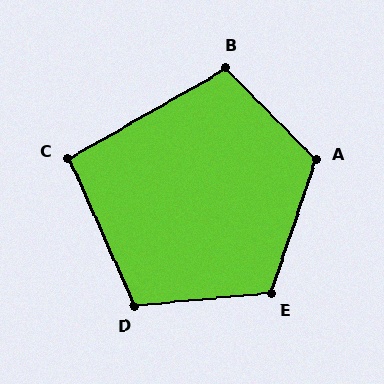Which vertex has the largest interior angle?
A, at approximately 117 degrees.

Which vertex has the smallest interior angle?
C, at approximately 96 degrees.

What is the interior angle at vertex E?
Approximately 114 degrees (obtuse).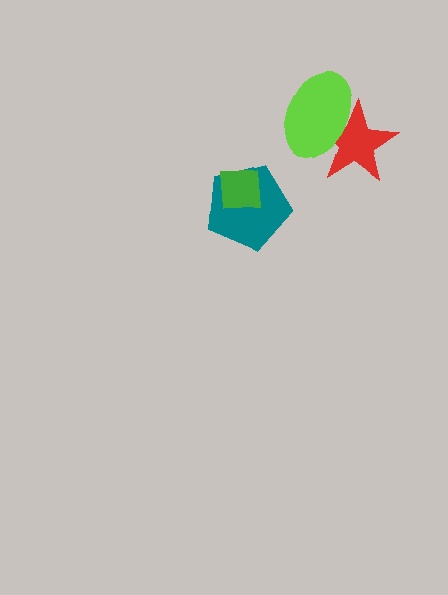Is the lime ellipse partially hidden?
No, no other shape covers it.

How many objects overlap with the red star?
1 object overlaps with the red star.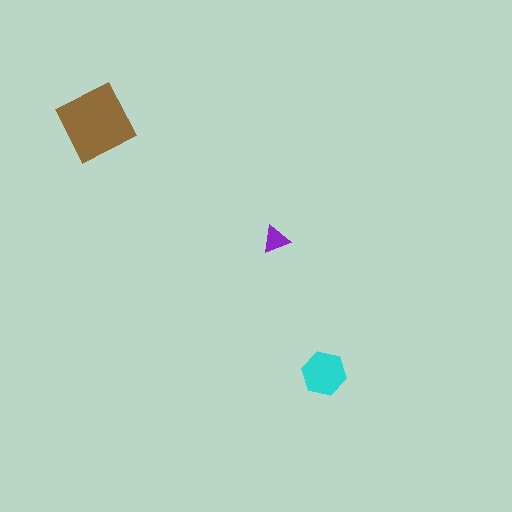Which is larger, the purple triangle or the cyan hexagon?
The cyan hexagon.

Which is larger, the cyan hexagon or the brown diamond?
The brown diamond.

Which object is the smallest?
The purple triangle.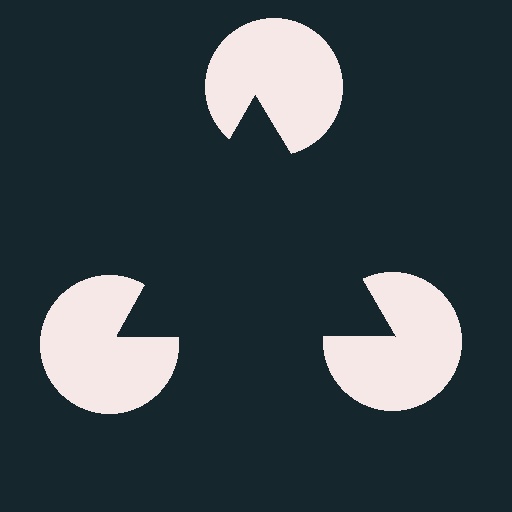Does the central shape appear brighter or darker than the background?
It typically appears slightly darker than the background, even though no actual brightness change is drawn.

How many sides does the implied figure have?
3 sides.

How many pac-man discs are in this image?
There are 3 — one at each vertex of the illusory triangle.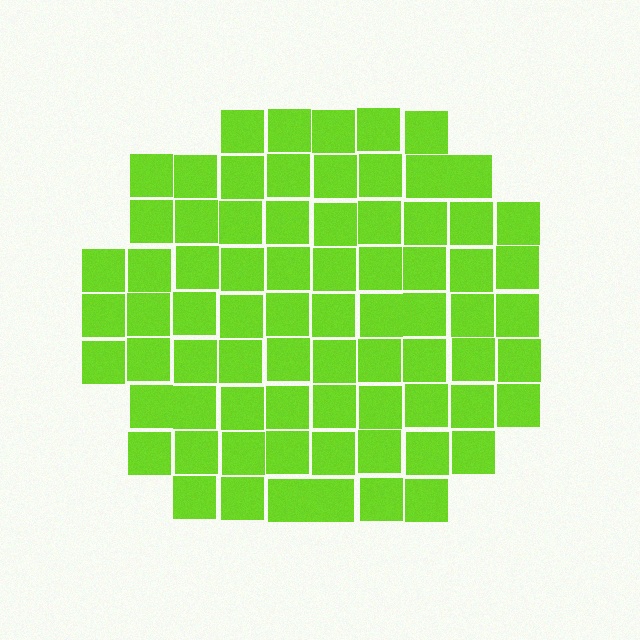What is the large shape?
The large shape is a circle.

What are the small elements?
The small elements are squares.